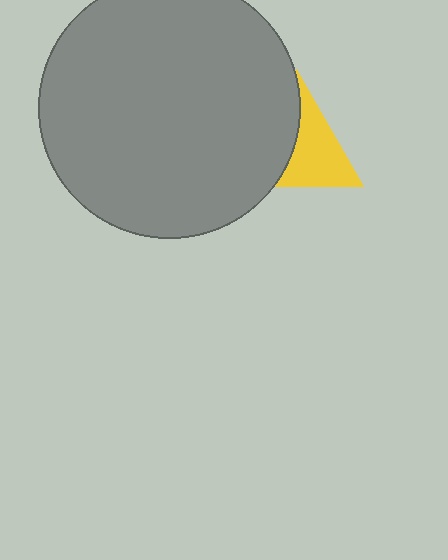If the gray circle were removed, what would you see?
You would see the complete yellow triangle.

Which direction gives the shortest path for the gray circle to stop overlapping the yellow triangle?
Moving left gives the shortest separation.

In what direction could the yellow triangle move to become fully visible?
The yellow triangle could move right. That would shift it out from behind the gray circle entirely.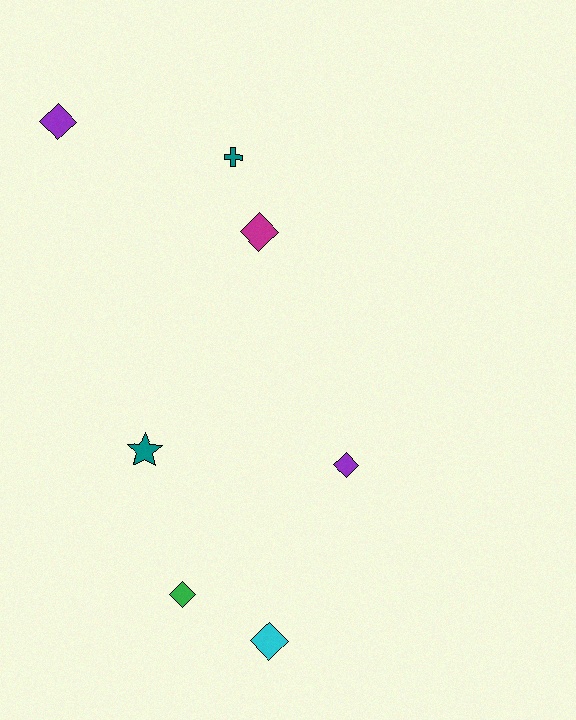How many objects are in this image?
There are 7 objects.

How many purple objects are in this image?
There are 2 purple objects.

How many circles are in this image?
There are no circles.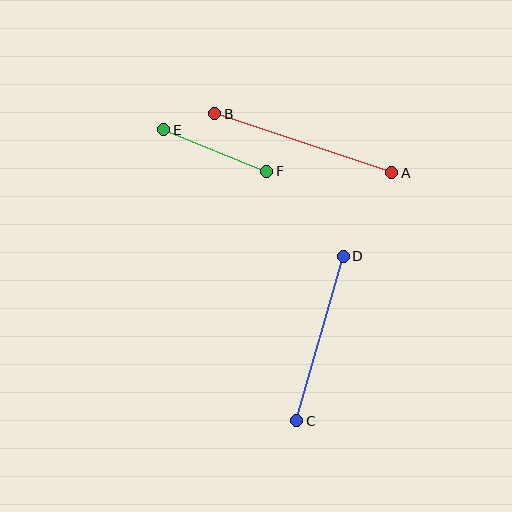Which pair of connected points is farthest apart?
Points A and B are farthest apart.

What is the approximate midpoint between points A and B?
The midpoint is at approximately (304, 143) pixels.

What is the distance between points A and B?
The distance is approximately 187 pixels.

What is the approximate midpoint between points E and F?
The midpoint is at approximately (215, 150) pixels.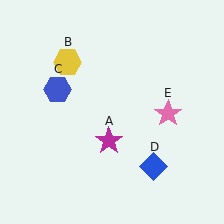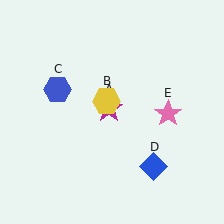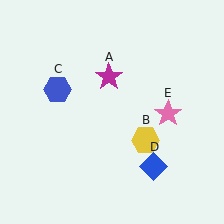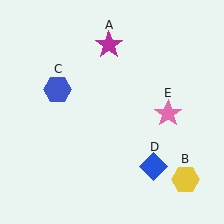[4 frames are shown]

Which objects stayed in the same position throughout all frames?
Blue hexagon (object C) and blue diamond (object D) and pink star (object E) remained stationary.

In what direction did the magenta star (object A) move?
The magenta star (object A) moved up.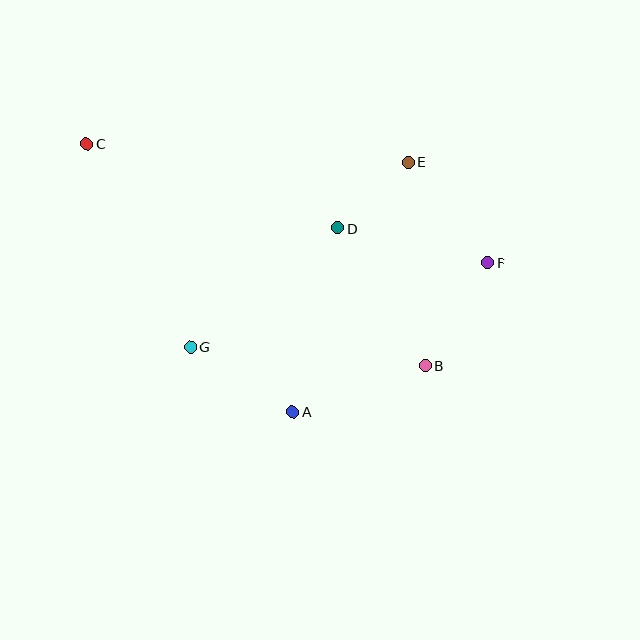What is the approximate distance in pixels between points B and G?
The distance between B and G is approximately 236 pixels.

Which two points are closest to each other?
Points D and E are closest to each other.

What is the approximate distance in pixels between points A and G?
The distance between A and G is approximately 121 pixels.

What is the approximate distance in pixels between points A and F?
The distance between A and F is approximately 245 pixels.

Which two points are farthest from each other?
Points C and F are farthest from each other.